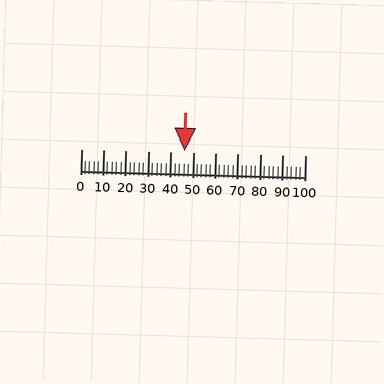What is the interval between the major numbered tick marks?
The major tick marks are spaced 10 units apart.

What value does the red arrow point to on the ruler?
The red arrow points to approximately 46.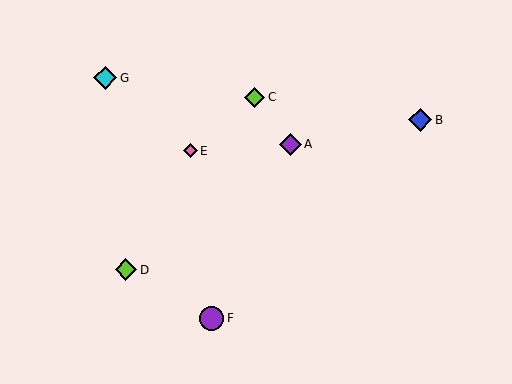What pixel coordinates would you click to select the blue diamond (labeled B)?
Click at (420, 120) to select the blue diamond B.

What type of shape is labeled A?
Shape A is a purple diamond.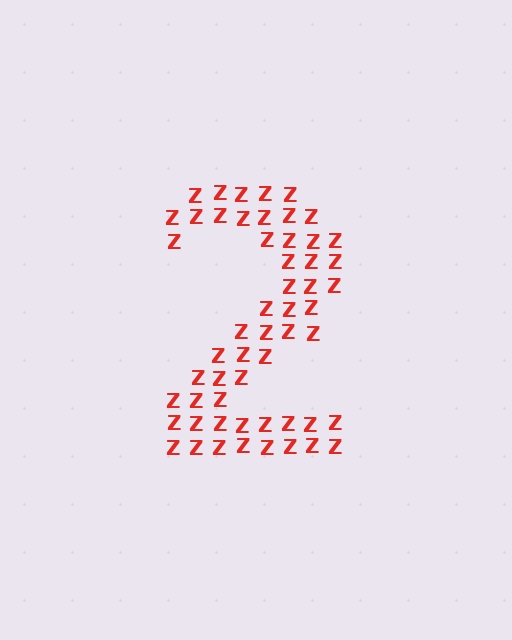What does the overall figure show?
The overall figure shows the digit 2.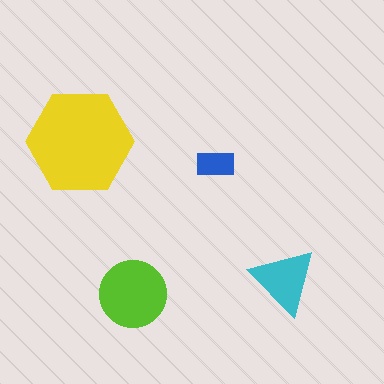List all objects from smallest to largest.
The blue rectangle, the cyan triangle, the lime circle, the yellow hexagon.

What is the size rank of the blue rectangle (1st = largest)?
4th.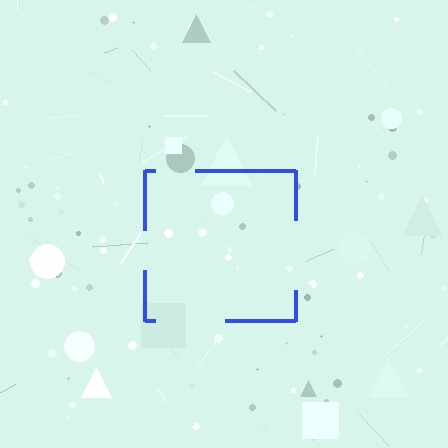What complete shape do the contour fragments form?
The contour fragments form a square.